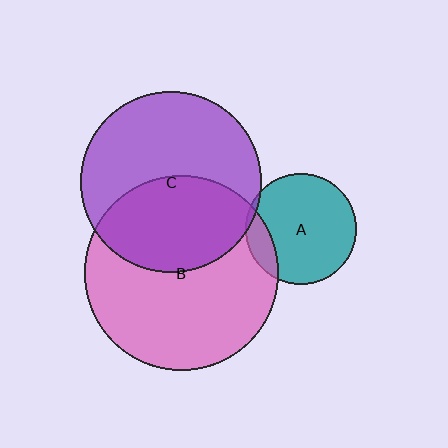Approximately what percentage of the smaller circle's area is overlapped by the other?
Approximately 15%.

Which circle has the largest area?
Circle B (pink).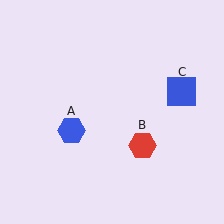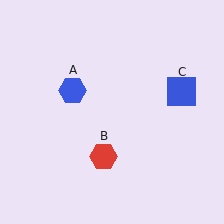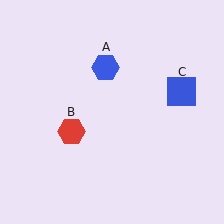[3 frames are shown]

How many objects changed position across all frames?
2 objects changed position: blue hexagon (object A), red hexagon (object B).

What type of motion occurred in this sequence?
The blue hexagon (object A), red hexagon (object B) rotated clockwise around the center of the scene.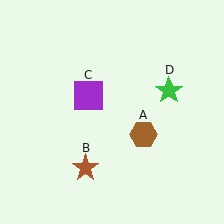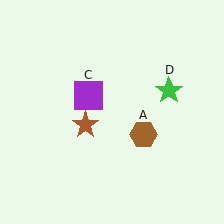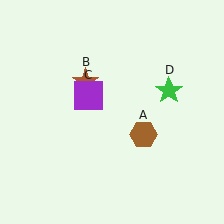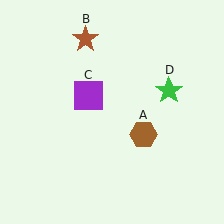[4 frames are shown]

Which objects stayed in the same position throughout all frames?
Brown hexagon (object A) and purple square (object C) and green star (object D) remained stationary.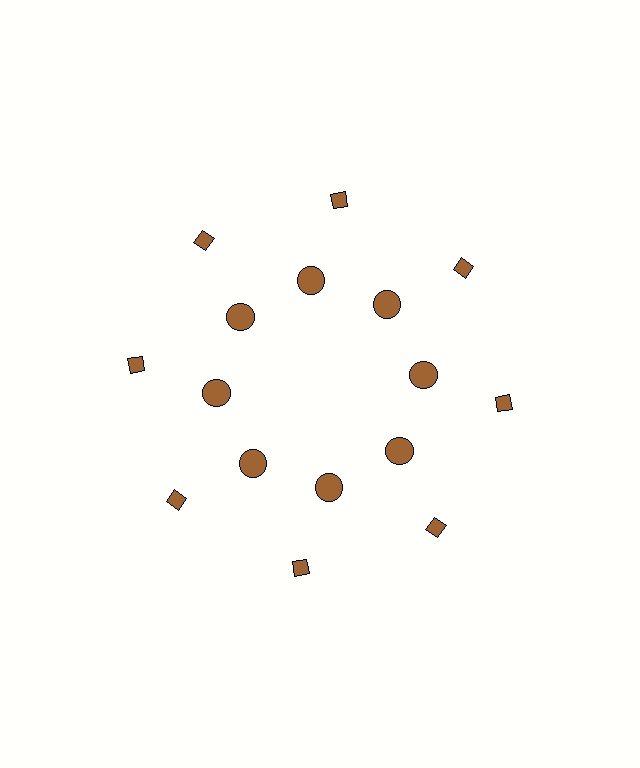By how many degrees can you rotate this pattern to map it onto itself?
The pattern maps onto itself every 45 degrees of rotation.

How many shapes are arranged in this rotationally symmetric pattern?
There are 16 shapes, arranged in 8 groups of 2.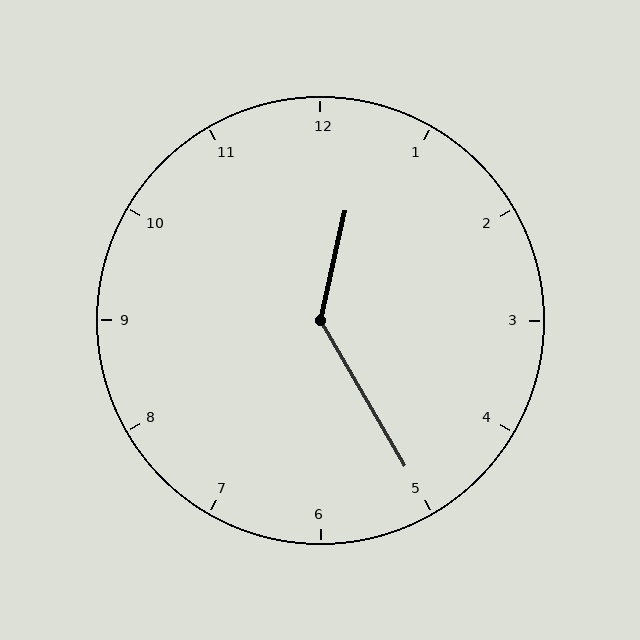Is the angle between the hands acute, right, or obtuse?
It is obtuse.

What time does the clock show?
12:25.